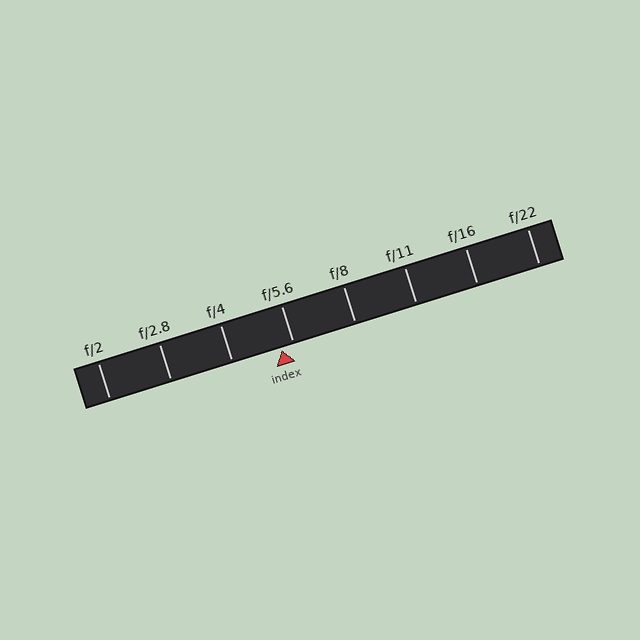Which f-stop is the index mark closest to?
The index mark is closest to f/5.6.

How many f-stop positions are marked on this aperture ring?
There are 8 f-stop positions marked.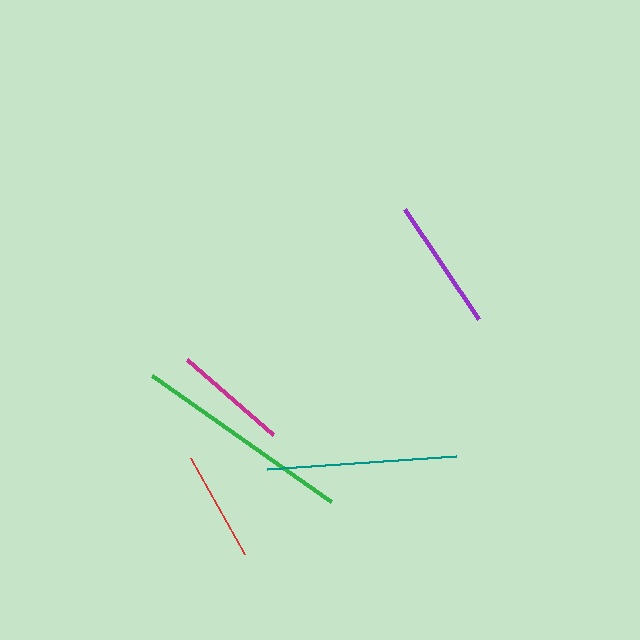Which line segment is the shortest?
The red line is the shortest at approximately 111 pixels.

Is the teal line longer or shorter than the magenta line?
The teal line is longer than the magenta line.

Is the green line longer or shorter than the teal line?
The green line is longer than the teal line.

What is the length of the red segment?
The red segment is approximately 111 pixels long.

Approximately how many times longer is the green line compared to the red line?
The green line is approximately 2.0 times the length of the red line.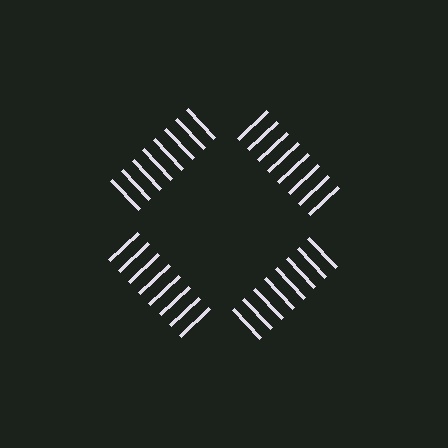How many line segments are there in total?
32 — 8 along each of the 4 edges.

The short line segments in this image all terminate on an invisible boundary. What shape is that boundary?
An illusory square — the line segments terminate on its edges but no continuous stroke is drawn.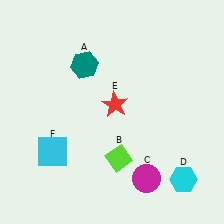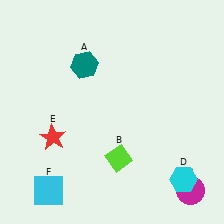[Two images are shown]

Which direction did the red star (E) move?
The red star (E) moved left.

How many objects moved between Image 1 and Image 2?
3 objects moved between the two images.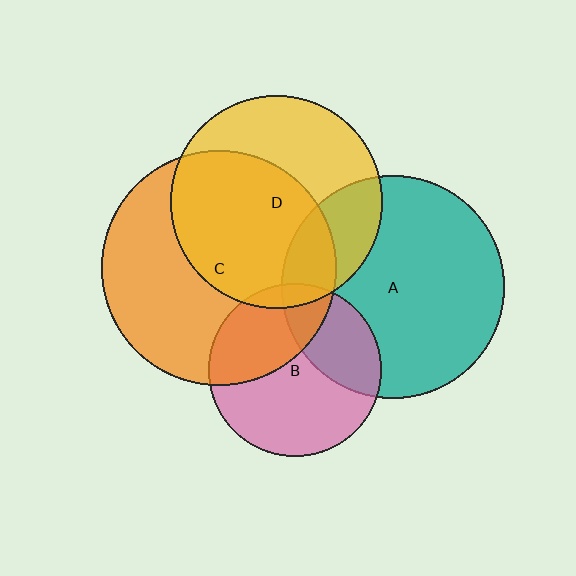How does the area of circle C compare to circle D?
Approximately 1.2 times.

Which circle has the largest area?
Circle C (orange).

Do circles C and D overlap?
Yes.